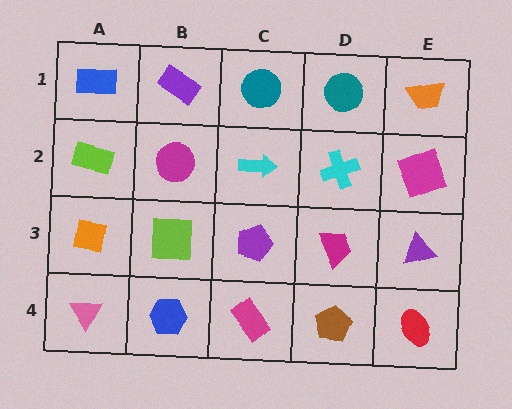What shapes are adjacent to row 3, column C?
A cyan arrow (row 2, column C), a magenta rectangle (row 4, column C), a lime square (row 3, column B), a magenta trapezoid (row 3, column D).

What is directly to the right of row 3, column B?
A purple pentagon.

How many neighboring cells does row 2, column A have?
3.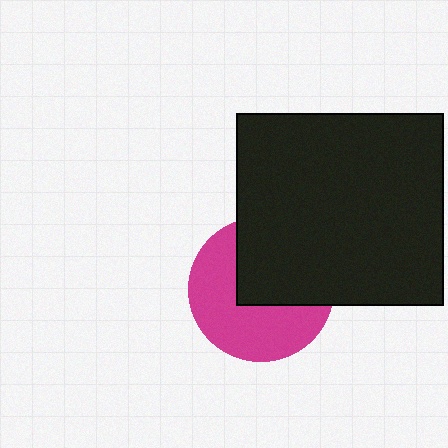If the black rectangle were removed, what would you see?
You would see the complete magenta circle.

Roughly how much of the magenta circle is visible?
About half of it is visible (roughly 55%).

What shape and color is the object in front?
The object in front is a black rectangle.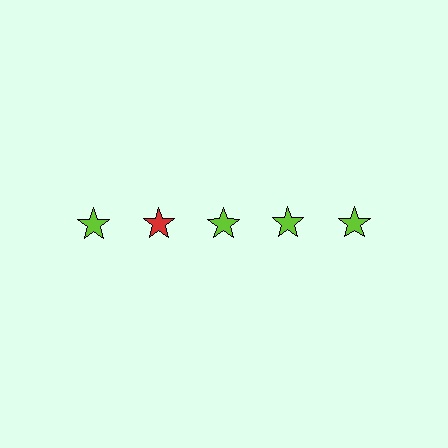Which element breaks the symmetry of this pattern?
The red star in the top row, second from left column breaks the symmetry. All other shapes are lime stars.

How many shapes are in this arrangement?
There are 5 shapes arranged in a grid pattern.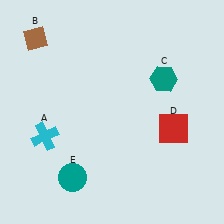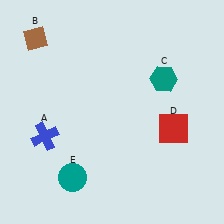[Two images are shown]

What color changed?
The cross (A) changed from cyan in Image 1 to blue in Image 2.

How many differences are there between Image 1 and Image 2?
There is 1 difference between the two images.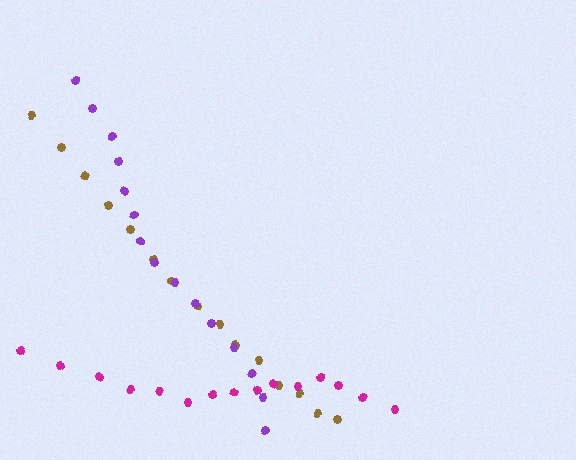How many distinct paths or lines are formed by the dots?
There are 3 distinct paths.